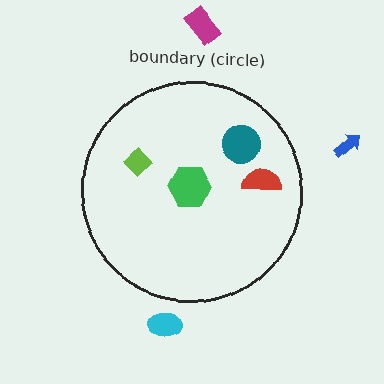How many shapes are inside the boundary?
4 inside, 3 outside.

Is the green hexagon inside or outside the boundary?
Inside.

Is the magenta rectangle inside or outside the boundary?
Outside.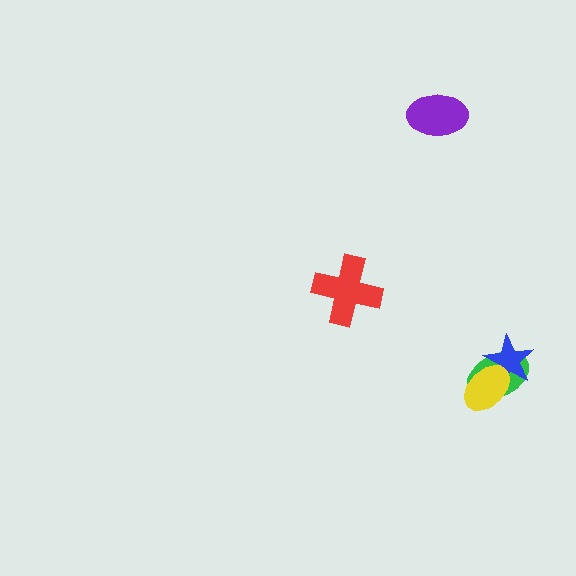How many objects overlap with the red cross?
0 objects overlap with the red cross.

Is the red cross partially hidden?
No, no other shape covers it.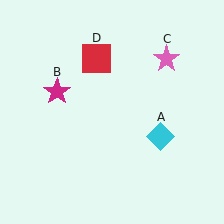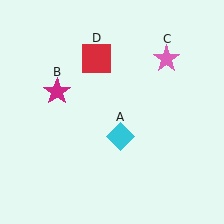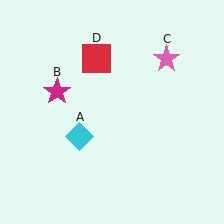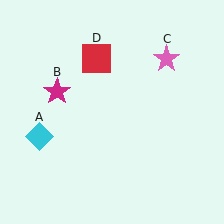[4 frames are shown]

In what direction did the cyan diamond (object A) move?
The cyan diamond (object A) moved left.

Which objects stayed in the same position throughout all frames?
Magenta star (object B) and pink star (object C) and red square (object D) remained stationary.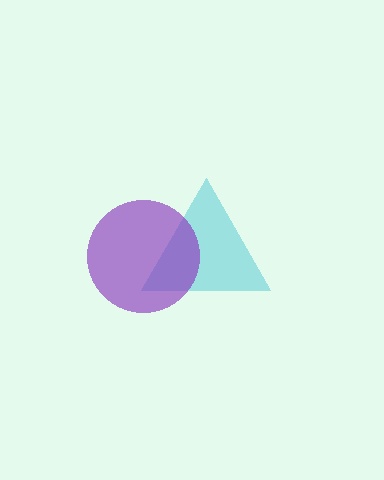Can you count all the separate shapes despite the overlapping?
Yes, there are 2 separate shapes.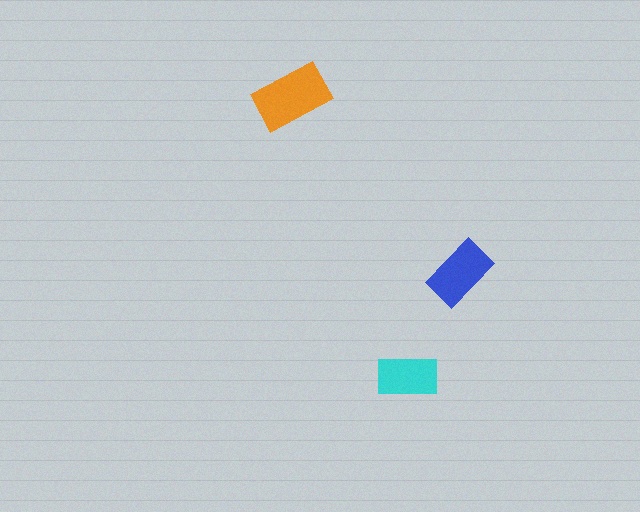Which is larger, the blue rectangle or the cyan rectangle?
The blue one.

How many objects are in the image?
There are 3 objects in the image.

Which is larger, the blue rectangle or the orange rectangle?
The orange one.